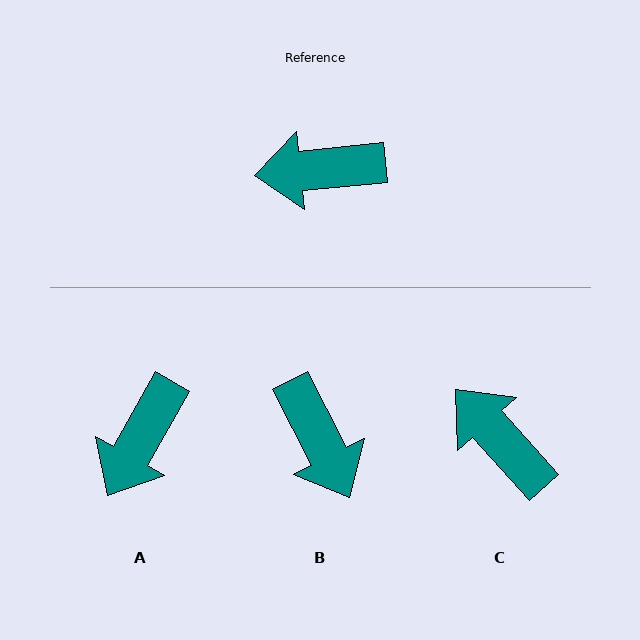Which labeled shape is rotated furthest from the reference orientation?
B, about 111 degrees away.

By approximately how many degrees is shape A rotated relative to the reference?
Approximately 55 degrees counter-clockwise.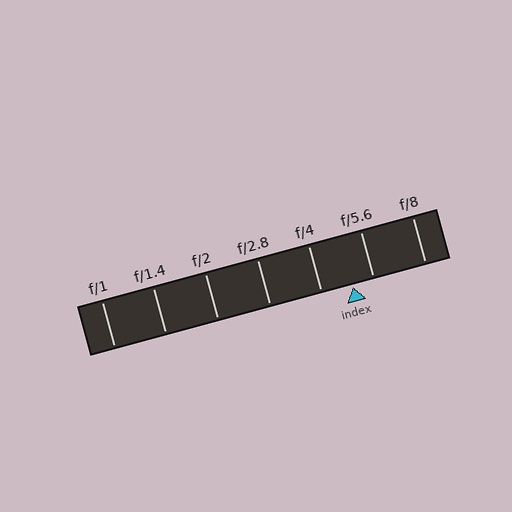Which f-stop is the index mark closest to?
The index mark is closest to f/5.6.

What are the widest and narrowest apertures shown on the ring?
The widest aperture shown is f/1 and the narrowest is f/8.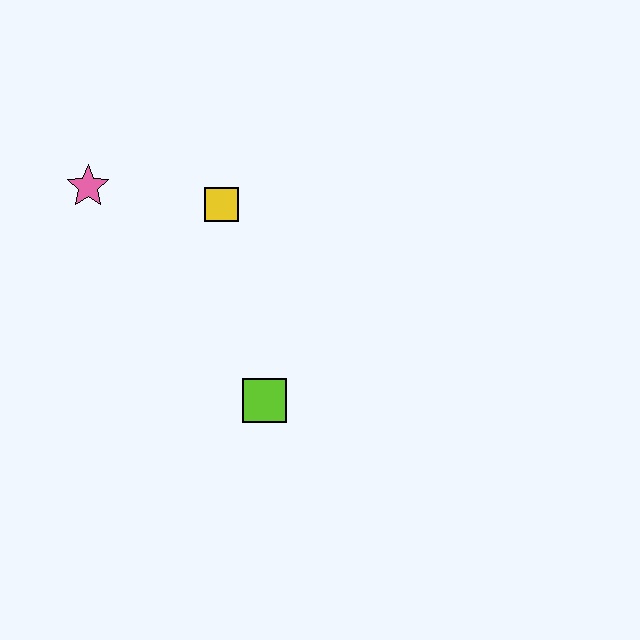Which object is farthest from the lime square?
The pink star is farthest from the lime square.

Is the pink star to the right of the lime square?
No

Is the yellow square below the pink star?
Yes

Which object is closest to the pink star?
The yellow square is closest to the pink star.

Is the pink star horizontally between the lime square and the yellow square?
No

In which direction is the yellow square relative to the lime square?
The yellow square is above the lime square.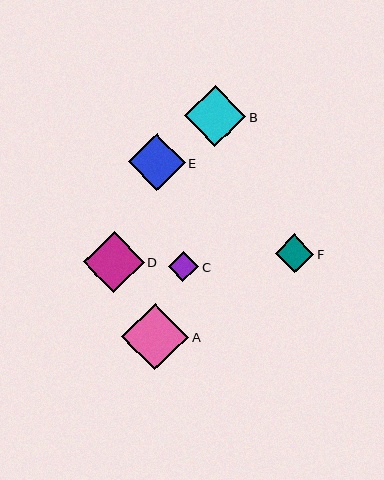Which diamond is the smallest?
Diamond C is the smallest with a size of approximately 30 pixels.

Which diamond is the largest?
Diamond A is the largest with a size of approximately 67 pixels.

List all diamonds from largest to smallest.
From largest to smallest: A, B, D, E, F, C.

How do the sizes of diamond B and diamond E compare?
Diamond B and diamond E are approximately the same size.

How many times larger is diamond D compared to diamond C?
Diamond D is approximately 2.0 times the size of diamond C.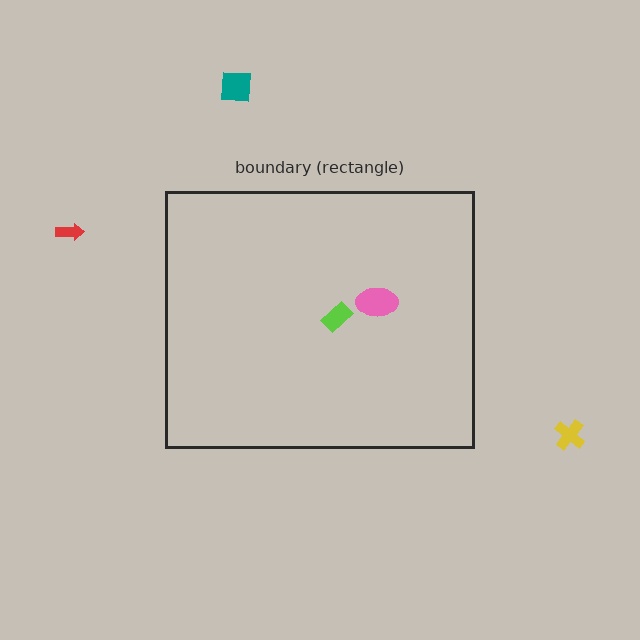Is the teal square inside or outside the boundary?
Outside.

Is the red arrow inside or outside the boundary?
Outside.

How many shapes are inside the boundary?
2 inside, 3 outside.